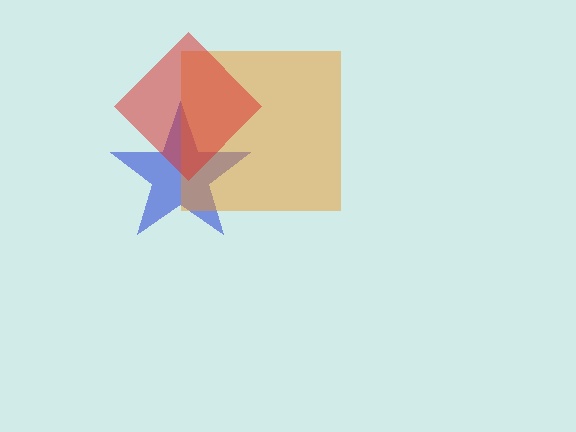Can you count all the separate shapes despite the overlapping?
Yes, there are 3 separate shapes.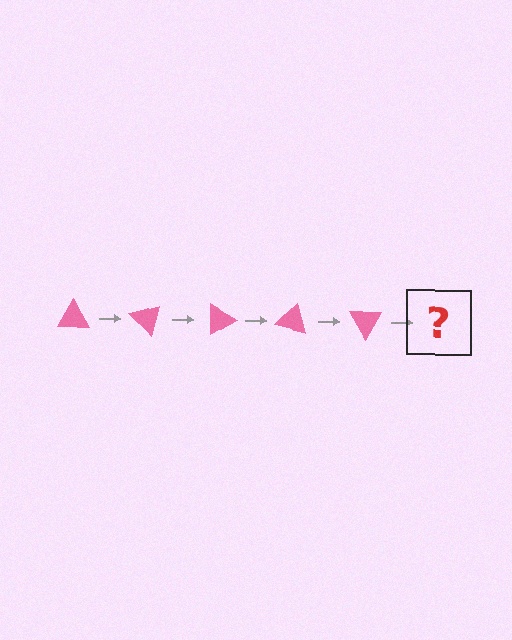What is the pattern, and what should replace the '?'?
The pattern is that the triangle rotates 45 degrees each step. The '?' should be a pink triangle rotated 225 degrees.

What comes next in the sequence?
The next element should be a pink triangle rotated 225 degrees.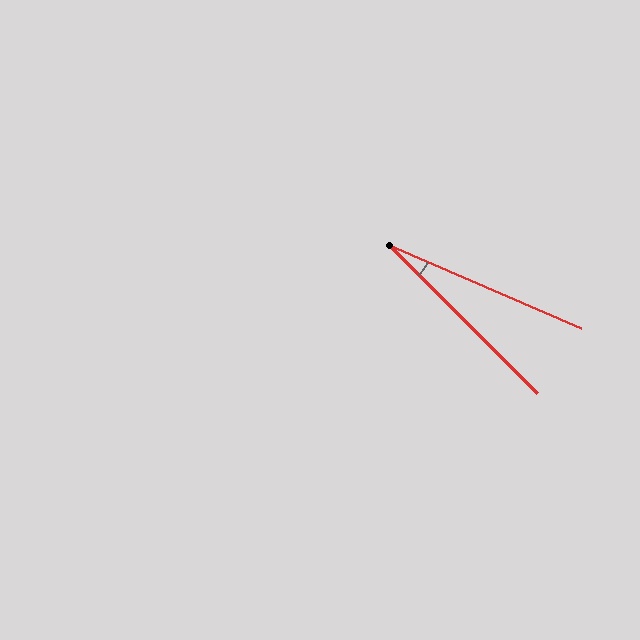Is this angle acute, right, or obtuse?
It is acute.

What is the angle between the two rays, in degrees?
Approximately 22 degrees.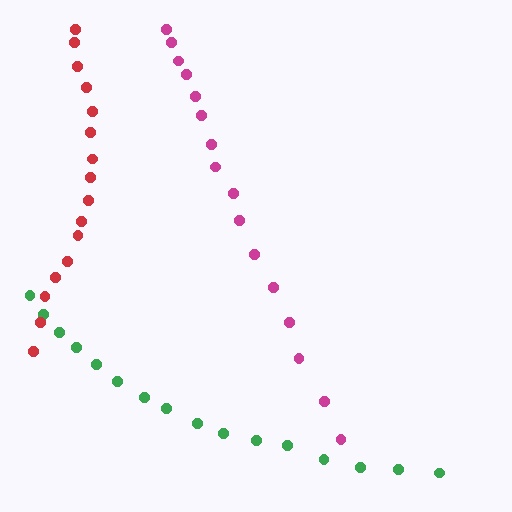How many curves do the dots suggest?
There are 3 distinct paths.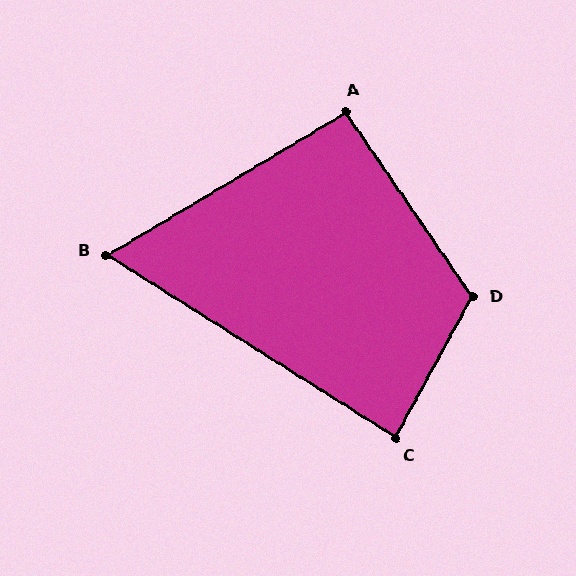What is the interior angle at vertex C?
Approximately 86 degrees (approximately right).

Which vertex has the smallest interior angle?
B, at approximately 63 degrees.